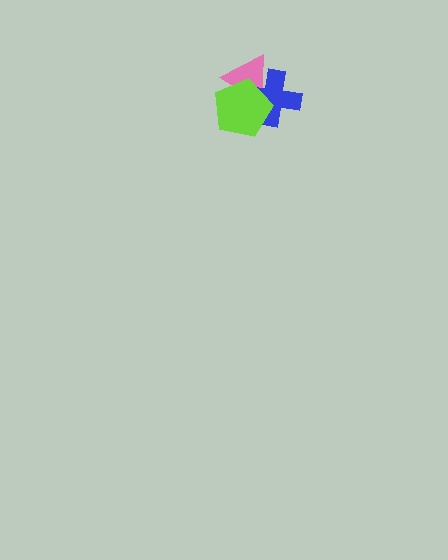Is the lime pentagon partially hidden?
No, no other shape covers it.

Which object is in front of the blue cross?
The lime pentagon is in front of the blue cross.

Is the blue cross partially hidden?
Yes, it is partially covered by another shape.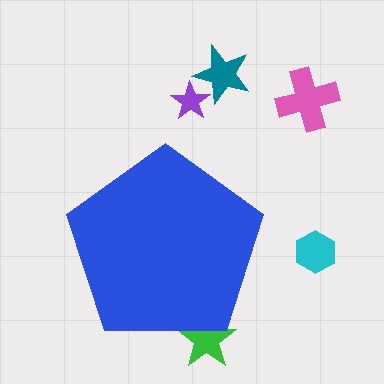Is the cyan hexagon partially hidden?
No, the cyan hexagon is fully visible.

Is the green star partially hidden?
Yes, the green star is partially hidden behind the blue pentagon.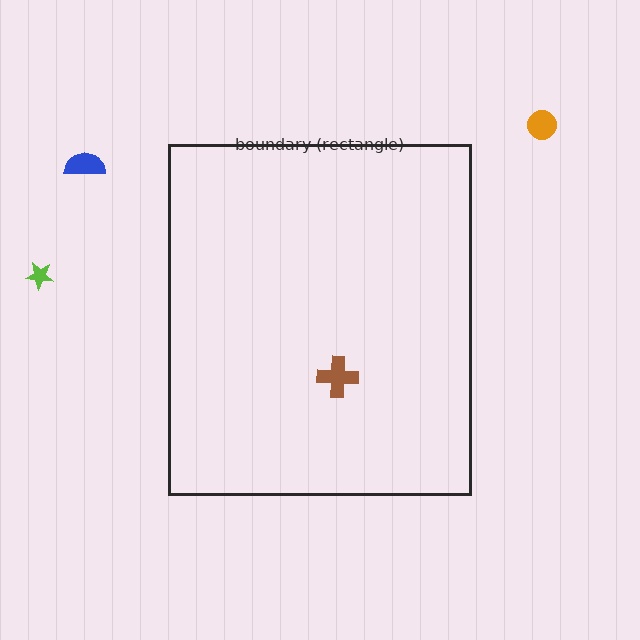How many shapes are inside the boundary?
1 inside, 3 outside.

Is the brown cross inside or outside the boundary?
Inside.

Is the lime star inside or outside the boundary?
Outside.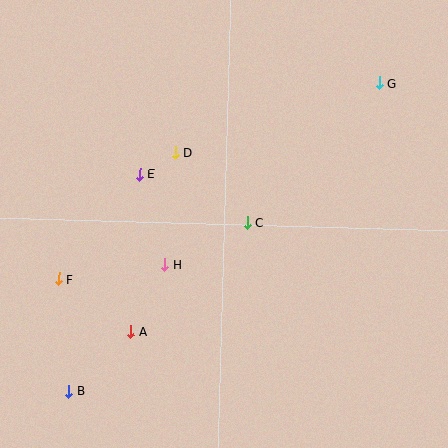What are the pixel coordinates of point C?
Point C is at (247, 223).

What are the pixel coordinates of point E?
Point E is at (140, 174).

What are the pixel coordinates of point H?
Point H is at (165, 264).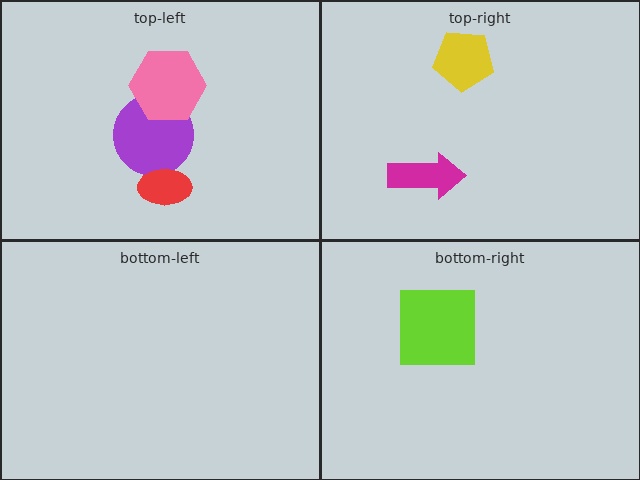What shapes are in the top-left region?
The purple circle, the red ellipse, the pink hexagon.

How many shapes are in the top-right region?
2.